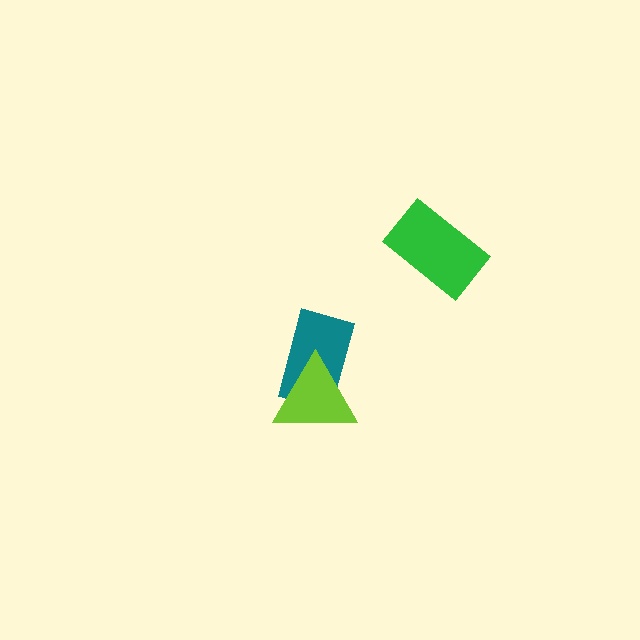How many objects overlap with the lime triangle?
1 object overlaps with the lime triangle.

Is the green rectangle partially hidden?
No, no other shape covers it.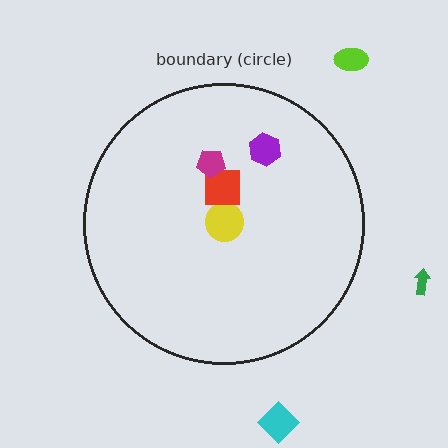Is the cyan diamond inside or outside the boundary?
Outside.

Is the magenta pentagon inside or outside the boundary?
Inside.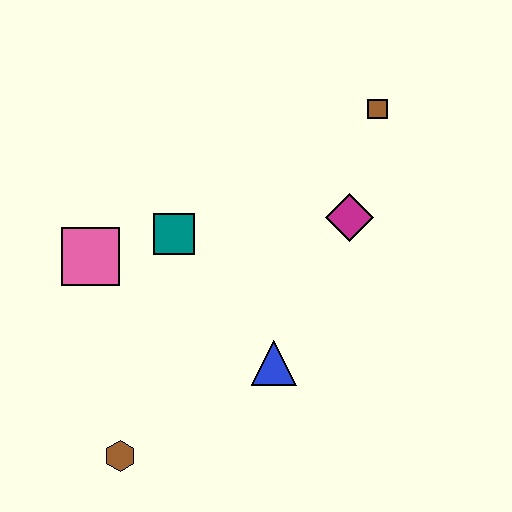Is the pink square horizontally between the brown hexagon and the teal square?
No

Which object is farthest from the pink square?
The brown square is farthest from the pink square.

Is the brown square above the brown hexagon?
Yes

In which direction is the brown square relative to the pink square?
The brown square is to the right of the pink square.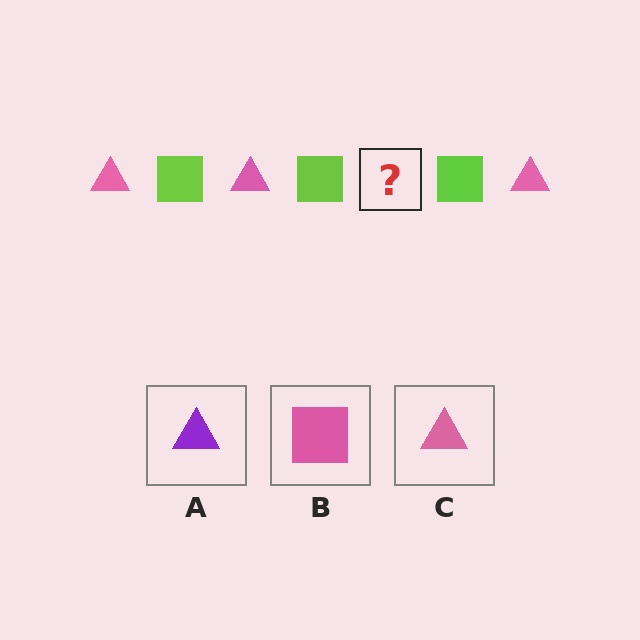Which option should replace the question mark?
Option C.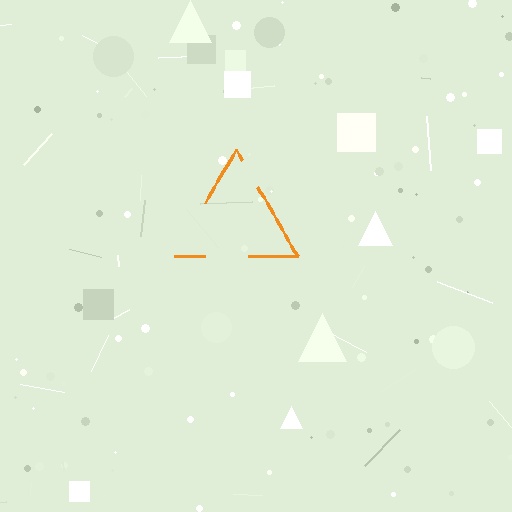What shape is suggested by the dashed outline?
The dashed outline suggests a triangle.